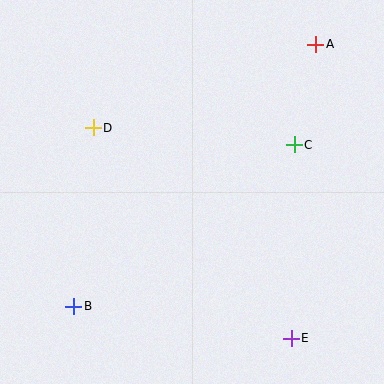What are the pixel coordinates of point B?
Point B is at (73, 306).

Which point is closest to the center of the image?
Point C at (294, 145) is closest to the center.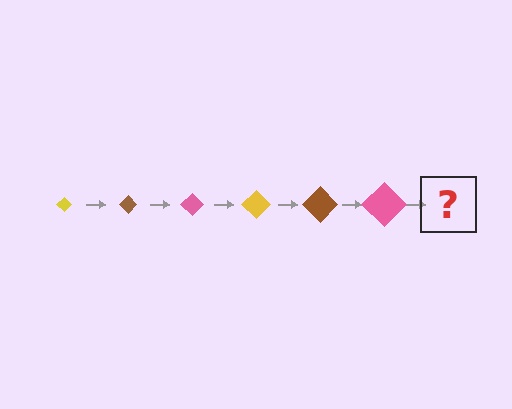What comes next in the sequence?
The next element should be a yellow diamond, larger than the previous one.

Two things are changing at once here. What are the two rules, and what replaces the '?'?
The two rules are that the diamond grows larger each step and the color cycles through yellow, brown, and pink. The '?' should be a yellow diamond, larger than the previous one.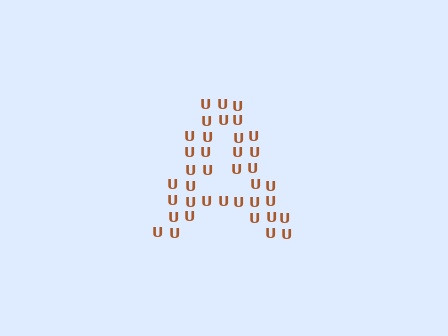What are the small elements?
The small elements are letter U's.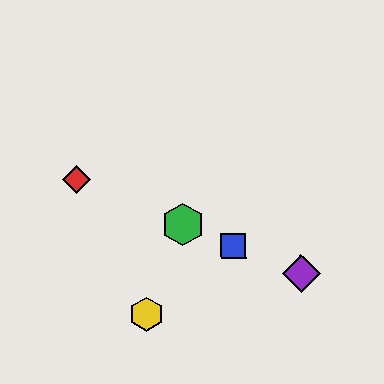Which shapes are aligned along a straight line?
The red diamond, the blue square, the green hexagon, the purple diamond are aligned along a straight line.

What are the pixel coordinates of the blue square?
The blue square is at (233, 246).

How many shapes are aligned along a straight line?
4 shapes (the red diamond, the blue square, the green hexagon, the purple diamond) are aligned along a straight line.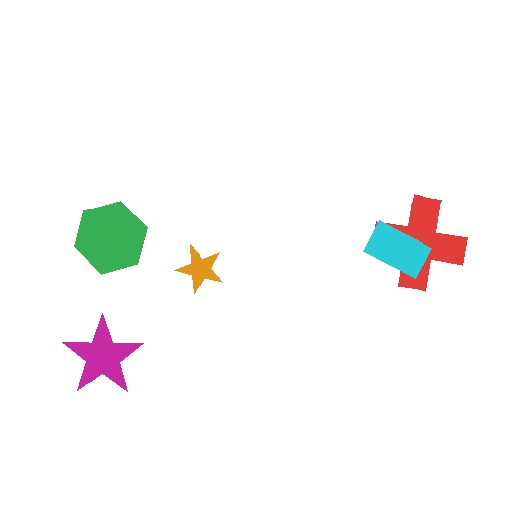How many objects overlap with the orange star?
0 objects overlap with the orange star.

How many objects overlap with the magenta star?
0 objects overlap with the magenta star.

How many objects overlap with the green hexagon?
0 objects overlap with the green hexagon.